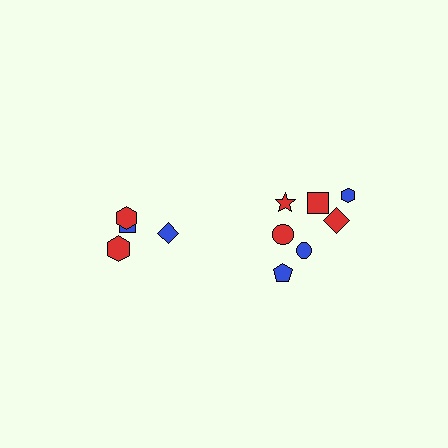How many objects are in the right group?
There are 7 objects.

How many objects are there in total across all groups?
There are 11 objects.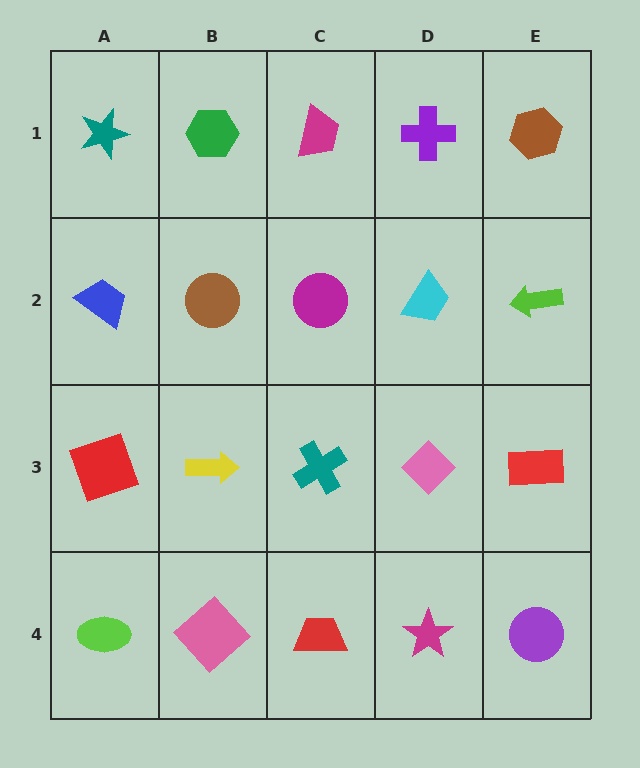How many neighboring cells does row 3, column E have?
3.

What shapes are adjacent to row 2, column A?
A teal star (row 1, column A), a red square (row 3, column A), a brown circle (row 2, column B).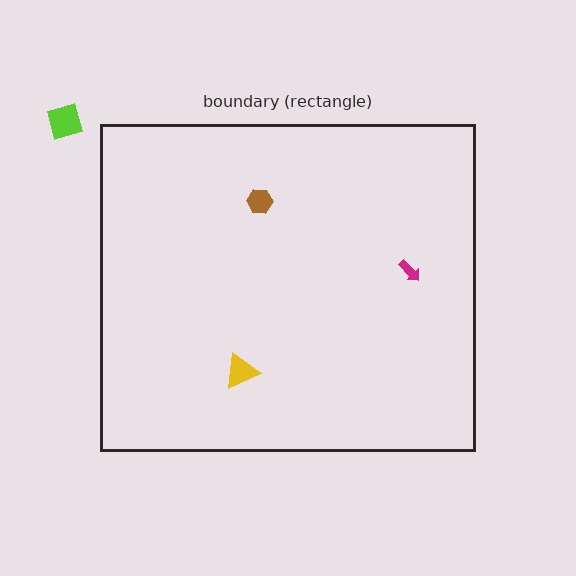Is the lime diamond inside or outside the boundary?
Outside.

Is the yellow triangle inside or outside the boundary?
Inside.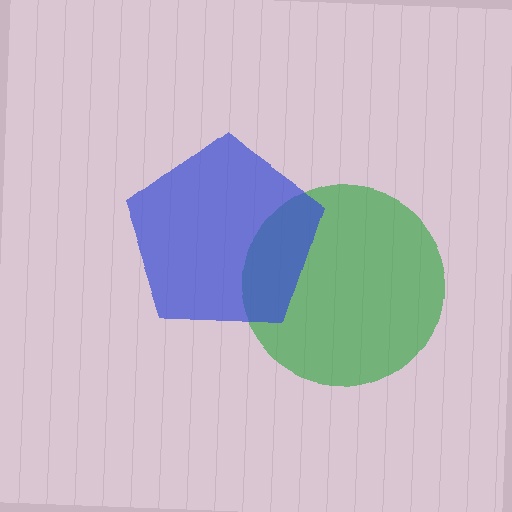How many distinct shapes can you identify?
There are 2 distinct shapes: a green circle, a blue pentagon.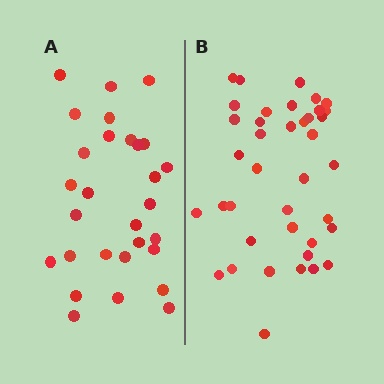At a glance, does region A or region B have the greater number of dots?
Region B (the right region) has more dots.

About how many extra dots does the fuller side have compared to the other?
Region B has roughly 10 or so more dots than region A.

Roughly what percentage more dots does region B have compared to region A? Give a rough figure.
About 35% more.